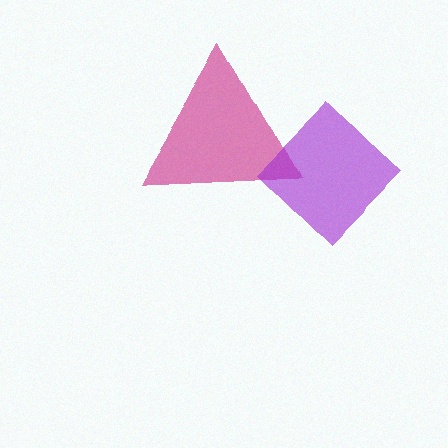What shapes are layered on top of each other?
The layered shapes are: a magenta triangle, a purple diamond.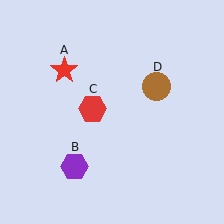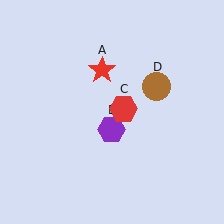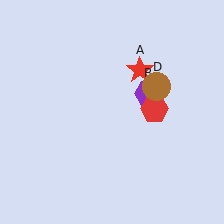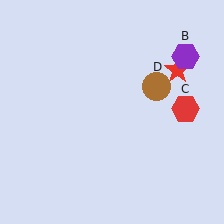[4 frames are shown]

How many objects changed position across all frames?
3 objects changed position: red star (object A), purple hexagon (object B), red hexagon (object C).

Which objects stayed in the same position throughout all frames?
Brown circle (object D) remained stationary.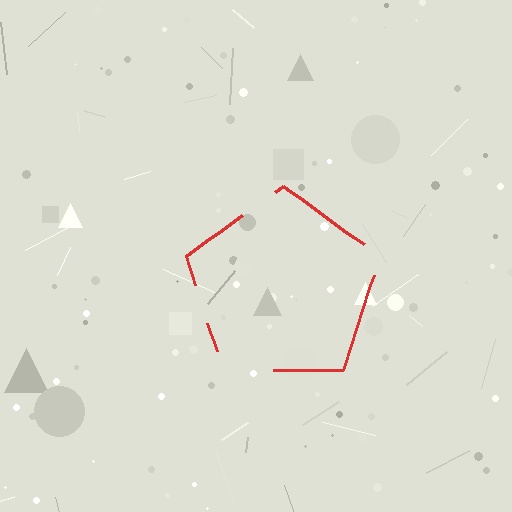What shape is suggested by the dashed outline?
The dashed outline suggests a pentagon.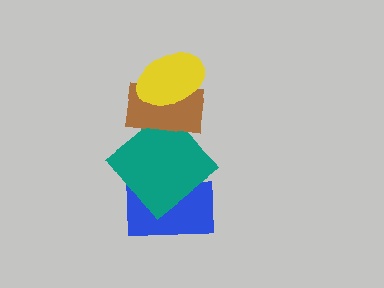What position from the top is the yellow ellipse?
The yellow ellipse is 1st from the top.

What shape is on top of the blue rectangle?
The teal diamond is on top of the blue rectangle.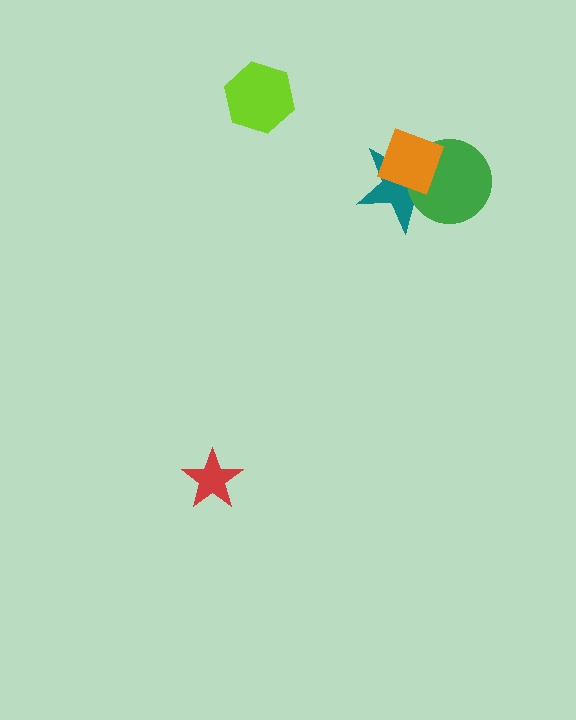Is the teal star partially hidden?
Yes, it is partially covered by another shape.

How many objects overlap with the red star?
0 objects overlap with the red star.